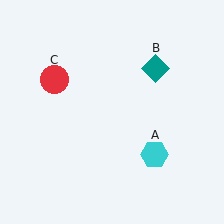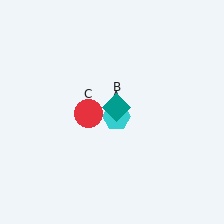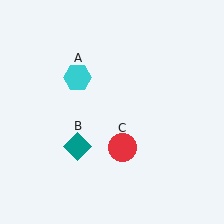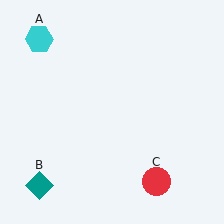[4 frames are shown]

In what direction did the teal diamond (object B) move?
The teal diamond (object B) moved down and to the left.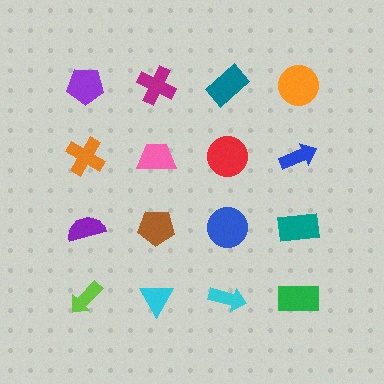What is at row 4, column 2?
A cyan triangle.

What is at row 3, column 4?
A teal rectangle.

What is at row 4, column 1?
A lime arrow.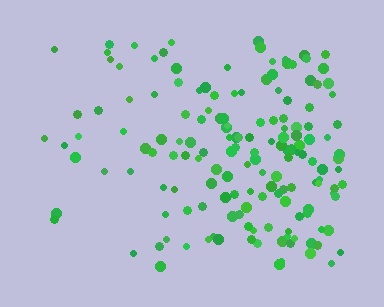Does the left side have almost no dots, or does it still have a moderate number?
Still a moderate number, just noticeably fewer than the right.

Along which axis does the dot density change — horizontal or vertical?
Horizontal.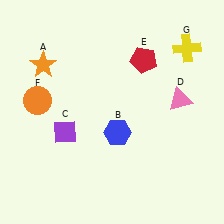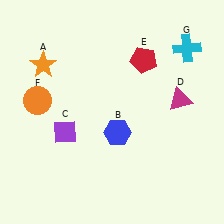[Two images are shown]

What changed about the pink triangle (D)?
In Image 1, D is pink. In Image 2, it changed to magenta.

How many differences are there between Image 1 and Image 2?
There are 2 differences between the two images.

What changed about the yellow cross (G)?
In Image 1, G is yellow. In Image 2, it changed to cyan.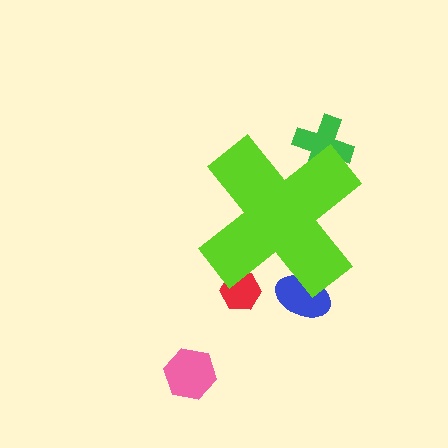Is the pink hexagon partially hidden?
No, the pink hexagon is fully visible.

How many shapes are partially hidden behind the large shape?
3 shapes are partially hidden.